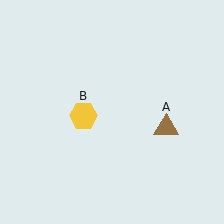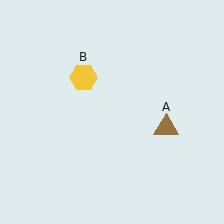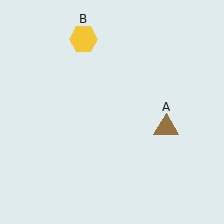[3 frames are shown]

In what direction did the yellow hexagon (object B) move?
The yellow hexagon (object B) moved up.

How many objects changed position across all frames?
1 object changed position: yellow hexagon (object B).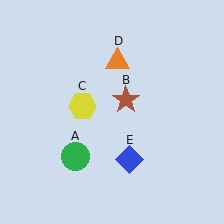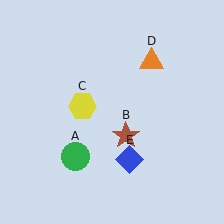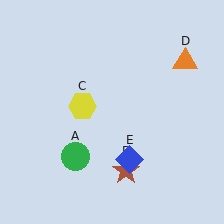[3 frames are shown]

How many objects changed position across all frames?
2 objects changed position: brown star (object B), orange triangle (object D).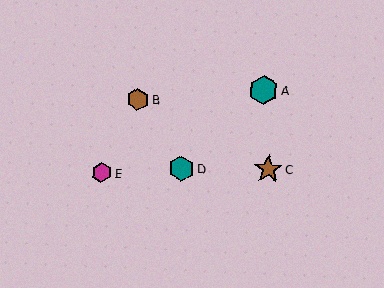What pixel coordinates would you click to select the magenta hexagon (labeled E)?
Click at (102, 173) to select the magenta hexagon E.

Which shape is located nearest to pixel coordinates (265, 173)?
The brown star (labeled C) at (268, 169) is nearest to that location.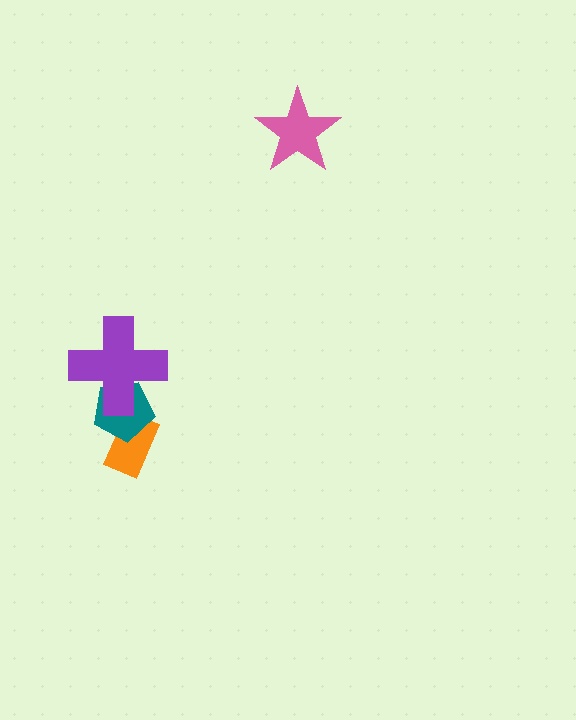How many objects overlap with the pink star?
0 objects overlap with the pink star.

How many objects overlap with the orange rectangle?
1 object overlaps with the orange rectangle.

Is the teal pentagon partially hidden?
Yes, it is partially covered by another shape.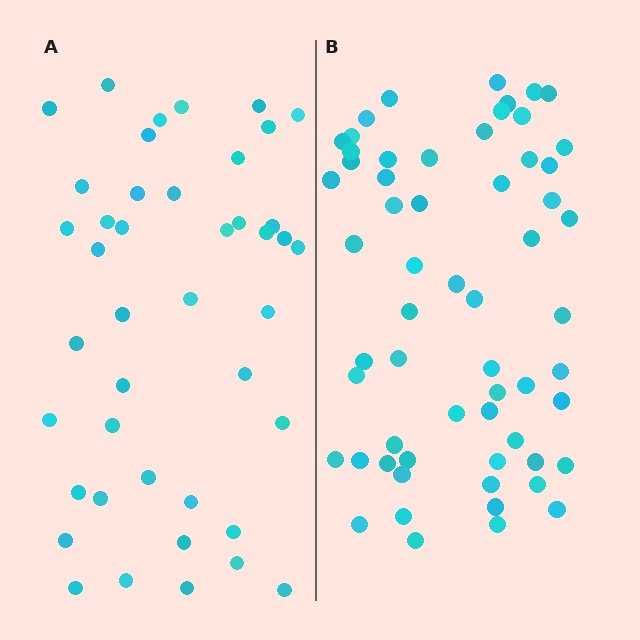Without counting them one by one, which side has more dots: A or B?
Region B (the right region) has more dots.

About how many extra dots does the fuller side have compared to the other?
Region B has approximately 15 more dots than region A.